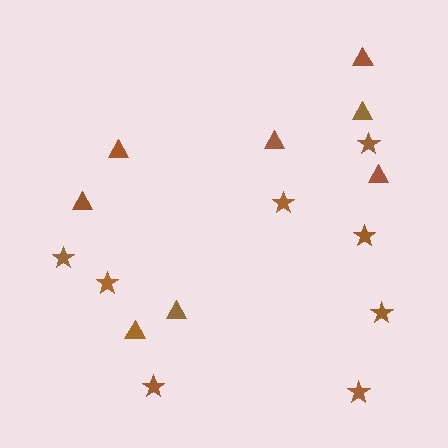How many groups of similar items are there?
There are 2 groups: one group of stars (8) and one group of triangles (8).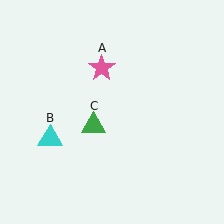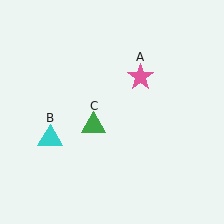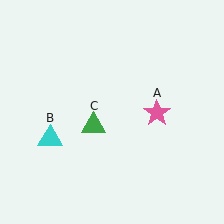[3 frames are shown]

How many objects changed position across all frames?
1 object changed position: pink star (object A).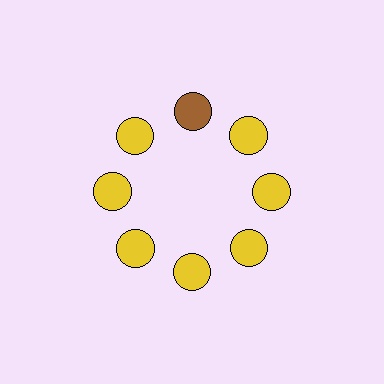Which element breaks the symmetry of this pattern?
The brown circle at roughly the 12 o'clock position breaks the symmetry. All other shapes are yellow circles.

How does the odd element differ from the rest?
It has a different color: brown instead of yellow.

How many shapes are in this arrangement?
There are 8 shapes arranged in a ring pattern.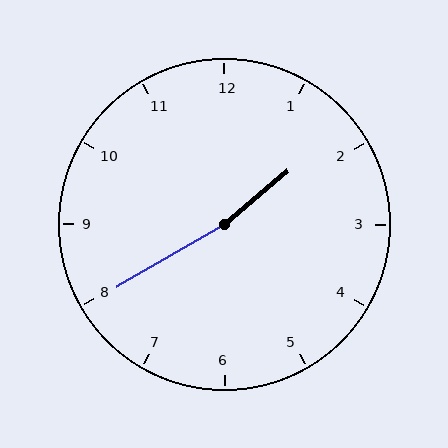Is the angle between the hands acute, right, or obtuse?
It is obtuse.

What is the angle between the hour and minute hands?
Approximately 170 degrees.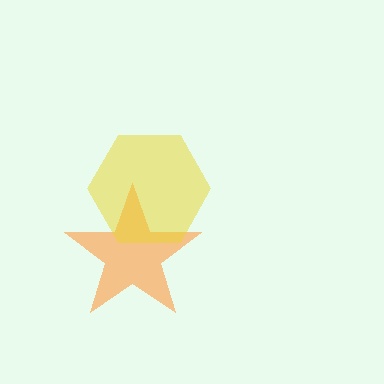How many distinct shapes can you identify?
There are 2 distinct shapes: an orange star, a yellow hexagon.